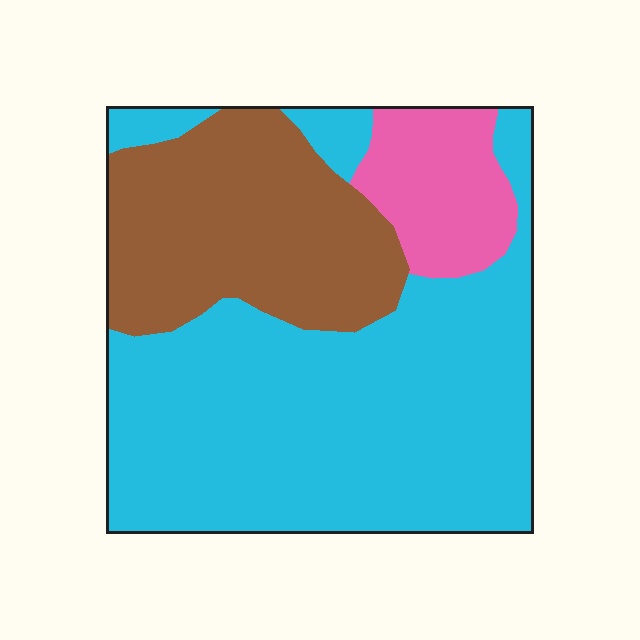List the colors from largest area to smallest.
From largest to smallest: cyan, brown, pink.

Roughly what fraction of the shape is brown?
Brown covers around 30% of the shape.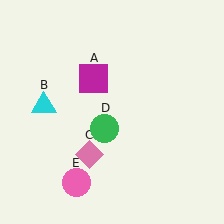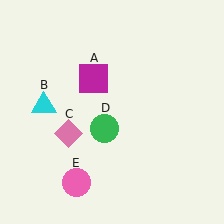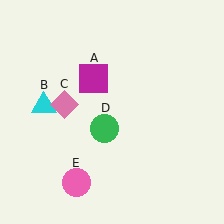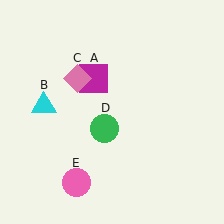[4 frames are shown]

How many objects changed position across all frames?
1 object changed position: pink diamond (object C).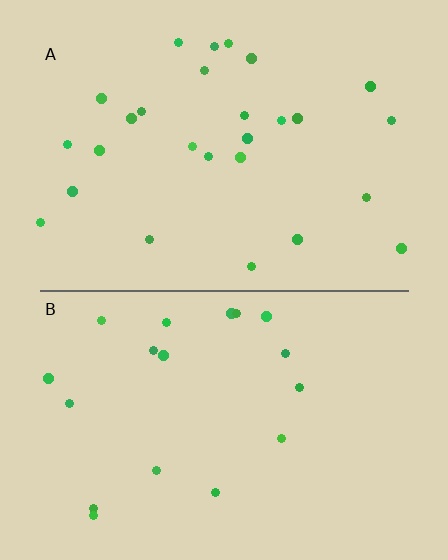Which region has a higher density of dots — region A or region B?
A (the top).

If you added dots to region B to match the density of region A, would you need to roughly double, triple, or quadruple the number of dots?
Approximately double.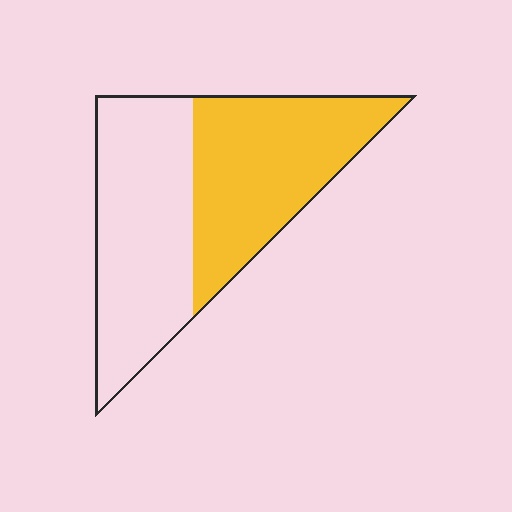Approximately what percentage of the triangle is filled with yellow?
Approximately 50%.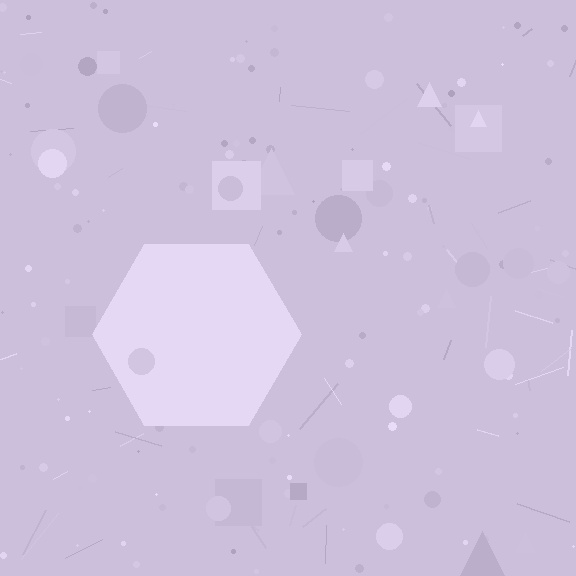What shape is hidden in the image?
A hexagon is hidden in the image.